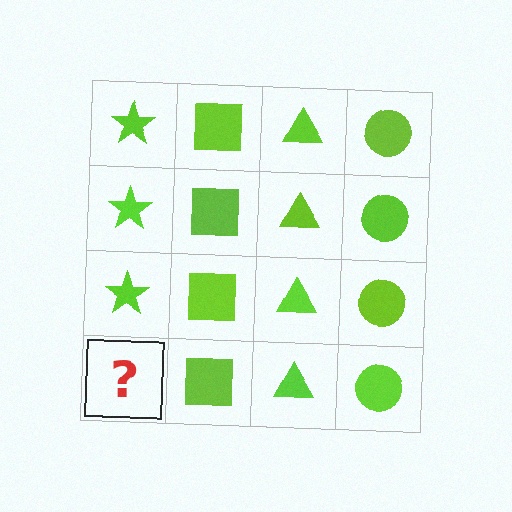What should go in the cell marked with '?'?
The missing cell should contain a lime star.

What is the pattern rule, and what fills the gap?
The rule is that each column has a consistent shape. The gap should be filled with a lime star.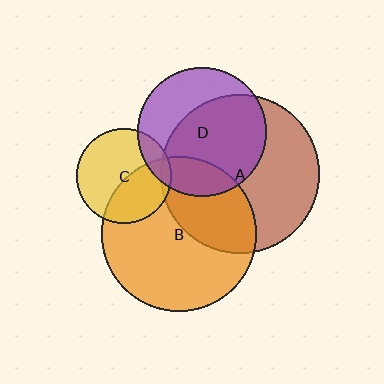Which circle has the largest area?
Circle A (brown).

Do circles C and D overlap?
Yes.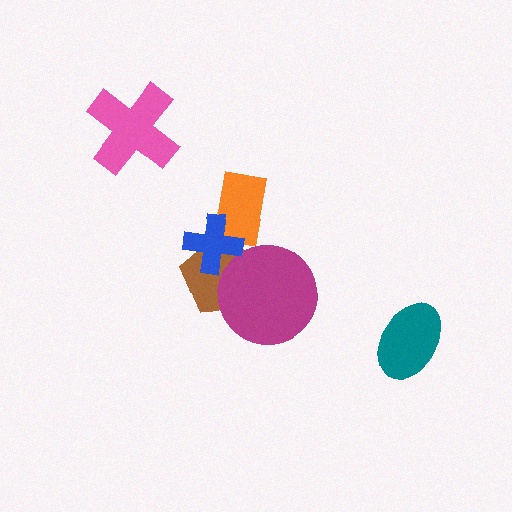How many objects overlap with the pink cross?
0 objects overlap with the pink cross.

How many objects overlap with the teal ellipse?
0 objects overlap with the teal ellipse.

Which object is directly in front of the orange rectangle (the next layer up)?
The brown pentagon is directly in front of the orange rectangle.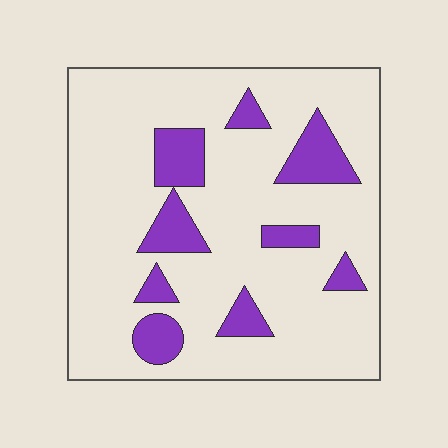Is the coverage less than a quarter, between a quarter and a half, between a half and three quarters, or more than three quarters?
Less than a quarter.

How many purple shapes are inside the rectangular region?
9.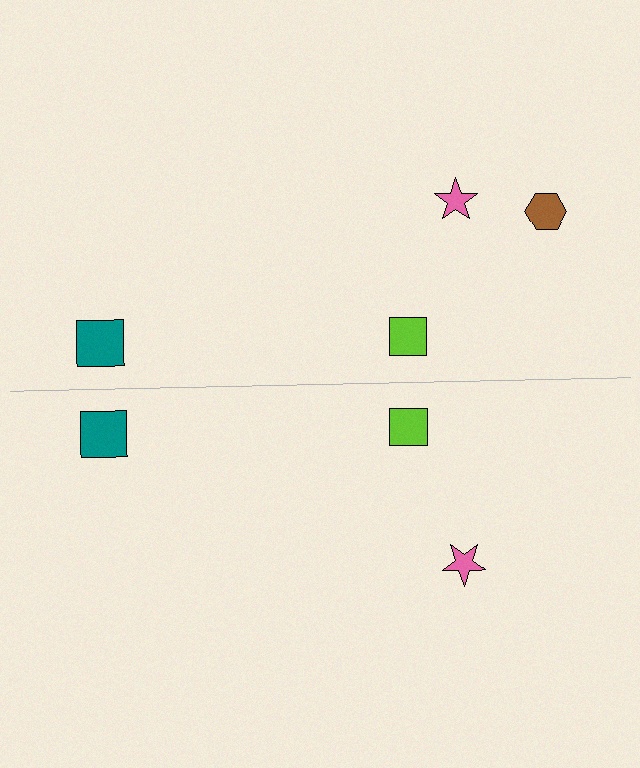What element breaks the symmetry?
A brown hexagon is missing from the bottom side.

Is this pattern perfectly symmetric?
No, the pattern is not perfectly symmetric. A brown hexagon is missing from the bottom side.